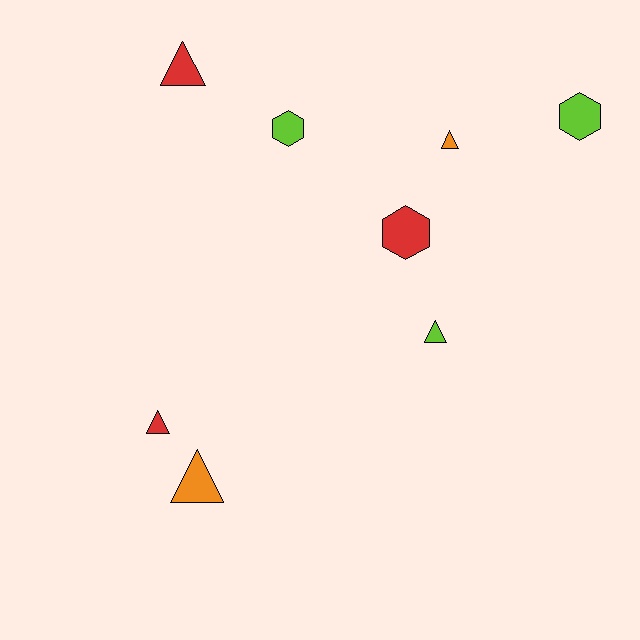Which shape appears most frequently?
Triangle, with 5 objects.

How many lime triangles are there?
There is 1 lime triangle.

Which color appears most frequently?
Lime, with 3 objects.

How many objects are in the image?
There are 8 objects.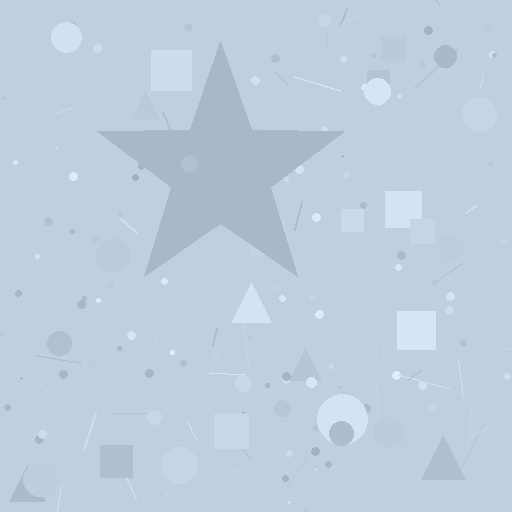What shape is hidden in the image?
A star is hidden in the image.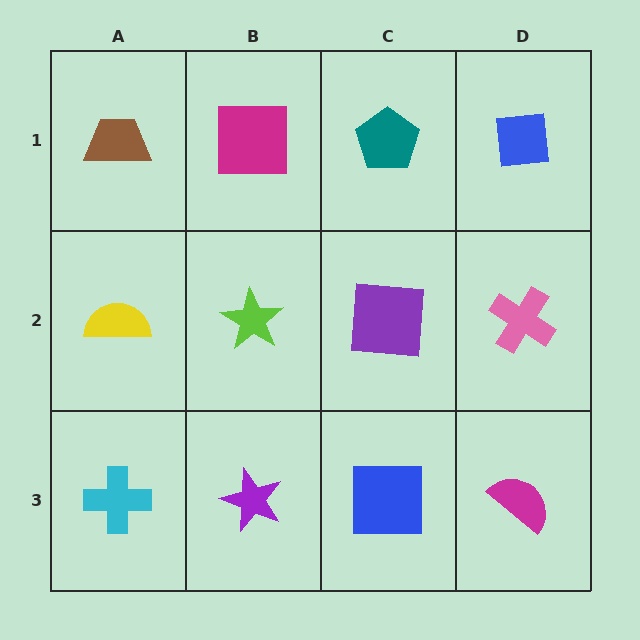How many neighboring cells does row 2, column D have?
3.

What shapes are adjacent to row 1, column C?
A purple square (row 2, column C), a magenta square (row 1, column B), a blue square (row 1, column D).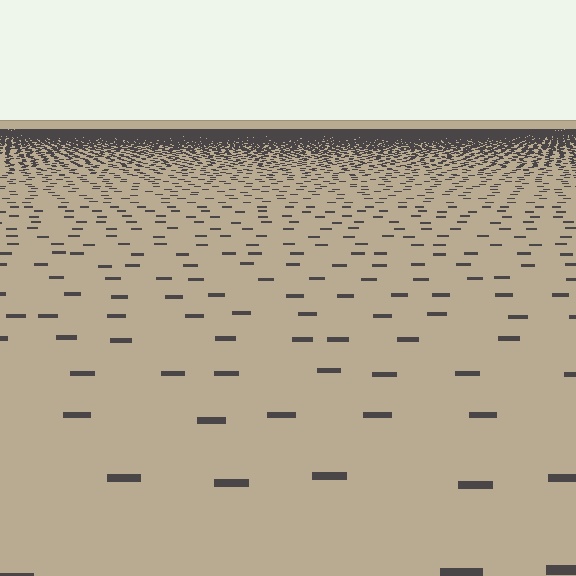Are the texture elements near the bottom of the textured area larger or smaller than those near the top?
Larger. Near the bottom, elements are closer to the viewer and appear at a bigger on-screen size.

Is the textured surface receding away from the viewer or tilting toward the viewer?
The surface is receding away from the viewer. Texture elements get smaller and denser toward the top.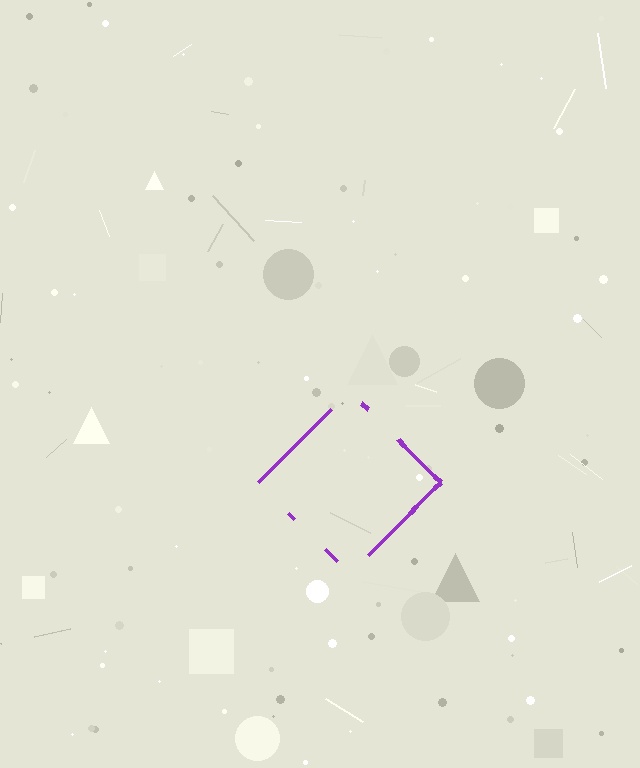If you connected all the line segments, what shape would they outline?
They would outline a diamond.